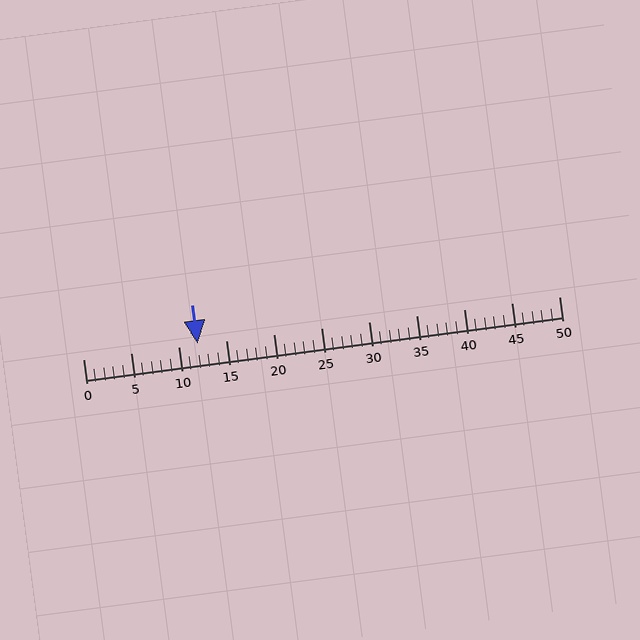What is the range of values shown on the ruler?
The ruler shows values from 0 to 50.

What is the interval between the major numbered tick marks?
The major tick marks are spaced 5 units apart.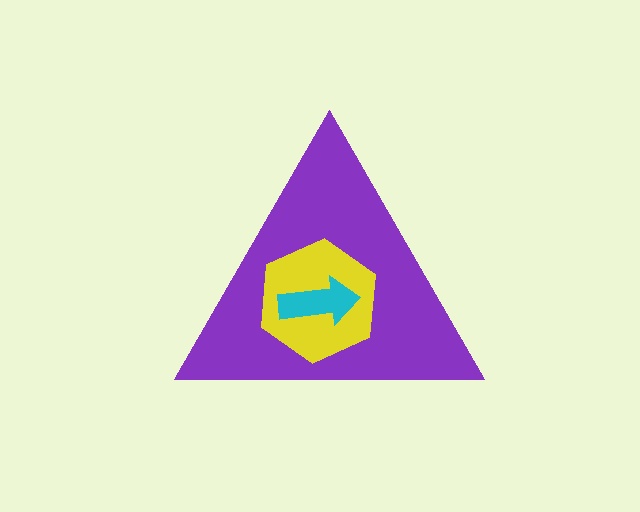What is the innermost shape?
The cyan arrow.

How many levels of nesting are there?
3.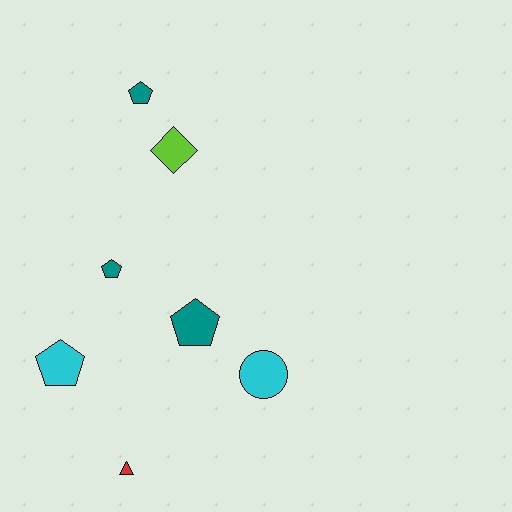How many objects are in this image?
There are 7 objects.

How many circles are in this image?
There is 1 circle.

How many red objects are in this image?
There is 1 red object.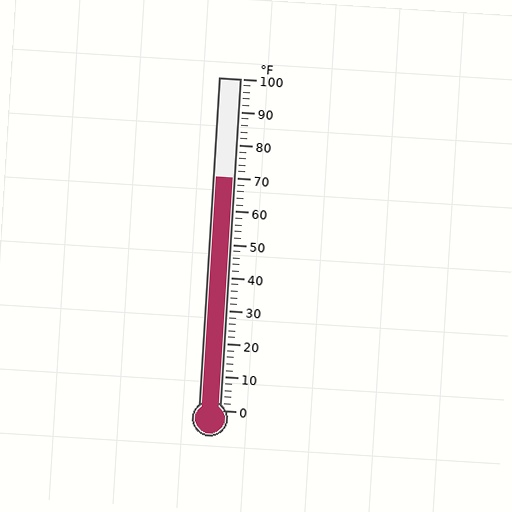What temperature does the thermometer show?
The thermometer shows approximately 70°F.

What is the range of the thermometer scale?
The thermometer scale ranges from 0°F to 100°F.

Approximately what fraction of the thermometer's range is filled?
The thermometer is filled to approximately 70% of its range.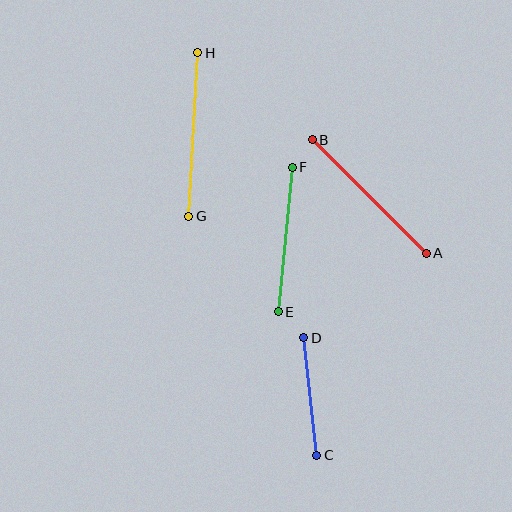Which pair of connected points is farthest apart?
Points G and H are farthest apart.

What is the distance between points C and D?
The distance is approximately 118 pixels.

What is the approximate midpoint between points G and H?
The midpoint is at approximately (193, 134) pixels.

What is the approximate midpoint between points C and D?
The midpoint is at approximately (310, 396) pixels.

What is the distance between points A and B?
The distance is approximately 161 pixels.